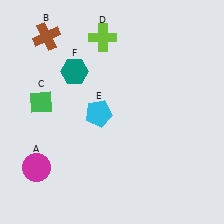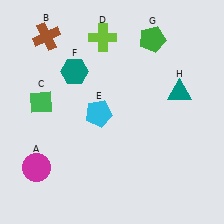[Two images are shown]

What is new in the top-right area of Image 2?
A teal triangle (H) was added in the top-right area of Image 2.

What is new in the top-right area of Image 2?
A green pentagon (G) was added in the top-right area of Image 2.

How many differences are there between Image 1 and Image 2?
There are 2 differences between the two images.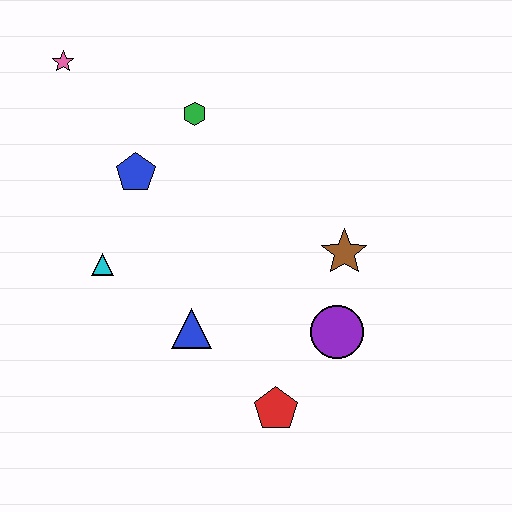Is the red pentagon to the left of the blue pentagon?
No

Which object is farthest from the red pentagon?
The pink star is farthest from the red pentagon.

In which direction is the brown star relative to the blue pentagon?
The brown star is to the right of the blue pentagon.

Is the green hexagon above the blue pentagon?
Yes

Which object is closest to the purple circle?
The brown star is closest to the purple circle.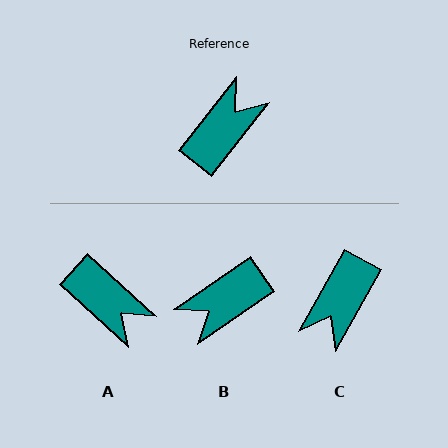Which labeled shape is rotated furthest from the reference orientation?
C, about 171 degrees away.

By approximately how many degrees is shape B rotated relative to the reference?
Approximately 163 degrees counter-clockwise.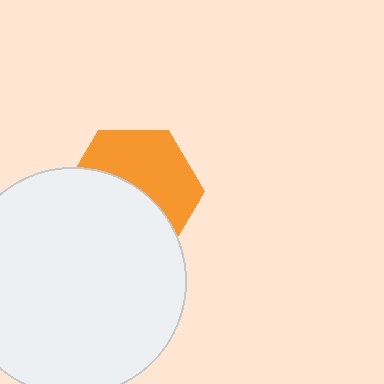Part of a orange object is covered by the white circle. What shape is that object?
It is a hexagon.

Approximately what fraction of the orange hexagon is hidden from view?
Roughly 50% of the orange hexagon is hidden behind the white circle.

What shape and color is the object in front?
The object in front is a white circle.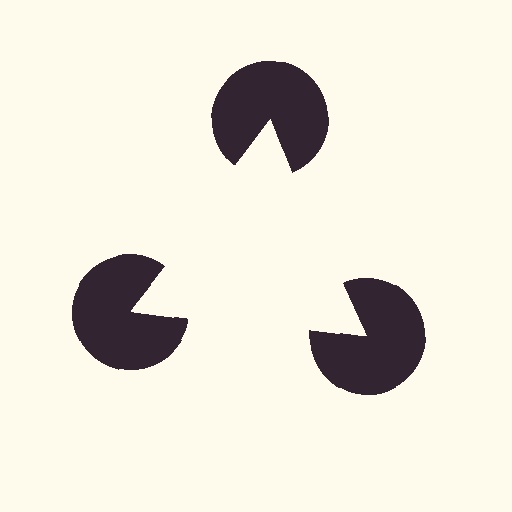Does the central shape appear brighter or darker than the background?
It typically appears slightly brighter than the background, even though no actual brightness change is drawn.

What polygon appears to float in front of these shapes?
An illusory triangle — its edges are inferred from the aligned wedge cuts in the pac-man discs, not physically drawn.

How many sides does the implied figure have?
3 sides.